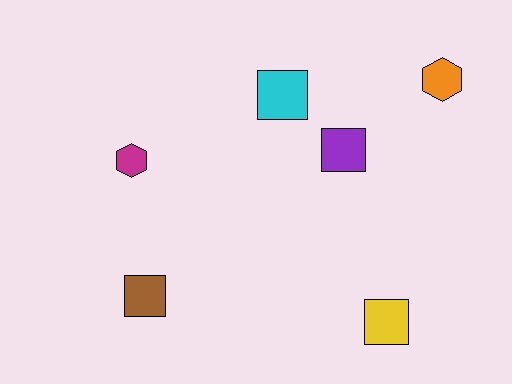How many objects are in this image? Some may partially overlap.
There are 6 objects.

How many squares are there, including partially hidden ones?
There are 4 squares.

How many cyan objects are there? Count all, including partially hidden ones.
There is 1 cyan object.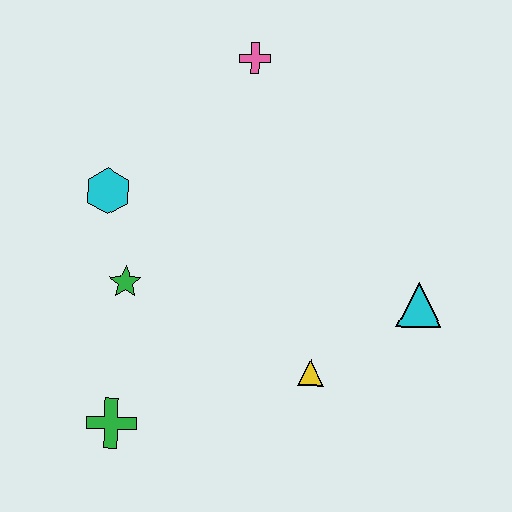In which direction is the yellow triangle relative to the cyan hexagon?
The yellow triangle is to the right of the cyan hexagon.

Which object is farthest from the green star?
The cyan triangle is farthest from the green star.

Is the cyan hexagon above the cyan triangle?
Yes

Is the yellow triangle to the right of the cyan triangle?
No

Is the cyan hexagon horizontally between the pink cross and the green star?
No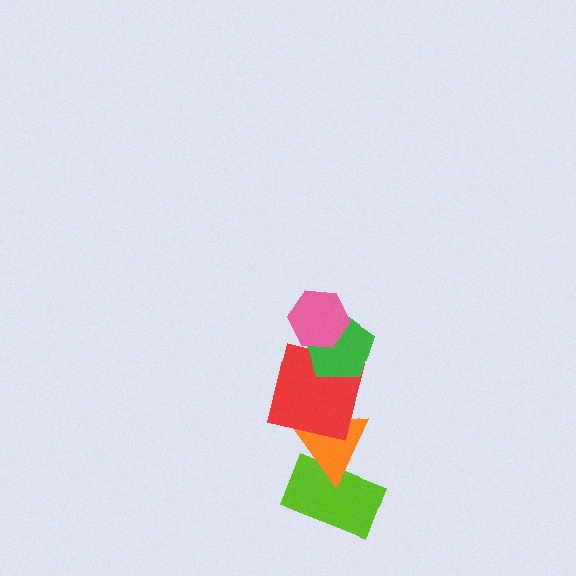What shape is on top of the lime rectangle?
The orange triangle is on top of the lime rectangle.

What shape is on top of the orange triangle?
The red square is on top of the orange triangle.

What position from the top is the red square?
The red square is 3rd from the top.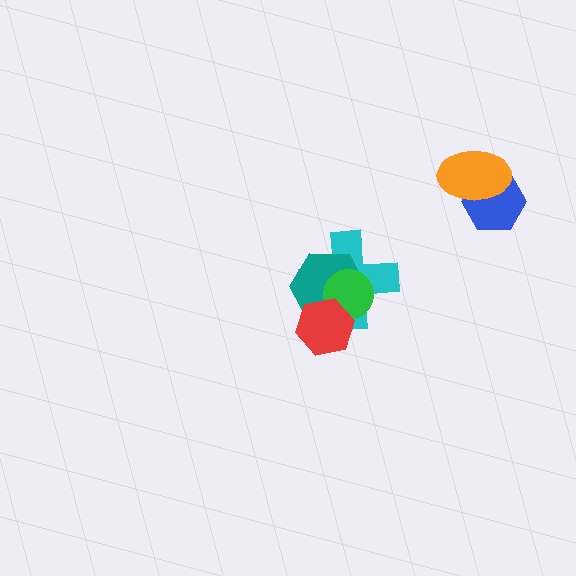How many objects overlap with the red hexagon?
3 objects overlap with the red hexagon.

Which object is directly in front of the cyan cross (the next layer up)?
The teal hexagon is directly in front of the cyan cross.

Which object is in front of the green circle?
The red hexagon is in front of the green circle.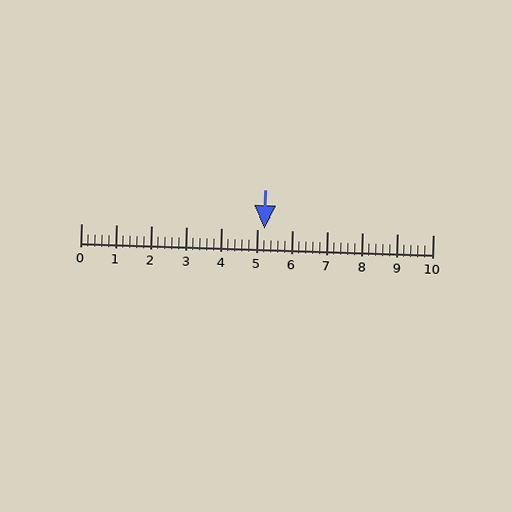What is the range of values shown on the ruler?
The ruler shows values from 0 to 10.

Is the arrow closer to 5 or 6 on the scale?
The arrow is closer to 5.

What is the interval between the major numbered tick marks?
The major tick marks are spaced 1 units apart.